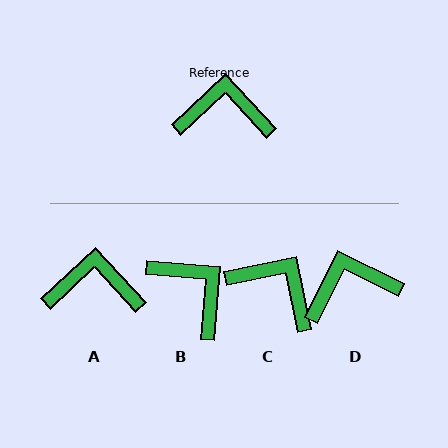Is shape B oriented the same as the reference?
No, it is off by about 48 degrees.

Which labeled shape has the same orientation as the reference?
A.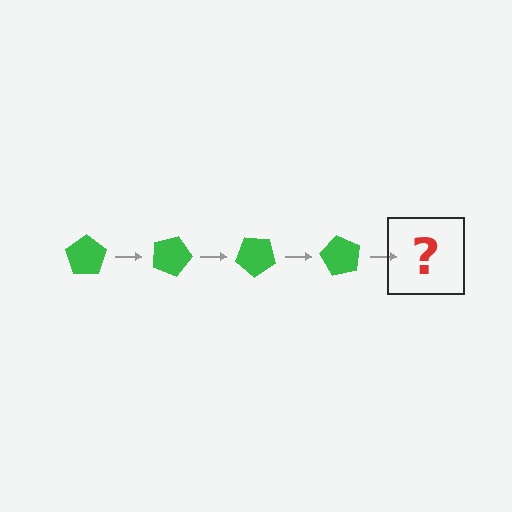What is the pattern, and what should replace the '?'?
The pattern is that the pentagon rotates 20 degrees each step. The '?' should be a green pentagon rotated 80 degrees.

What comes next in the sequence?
The next element should be a green pentagon rotated 80 degrees.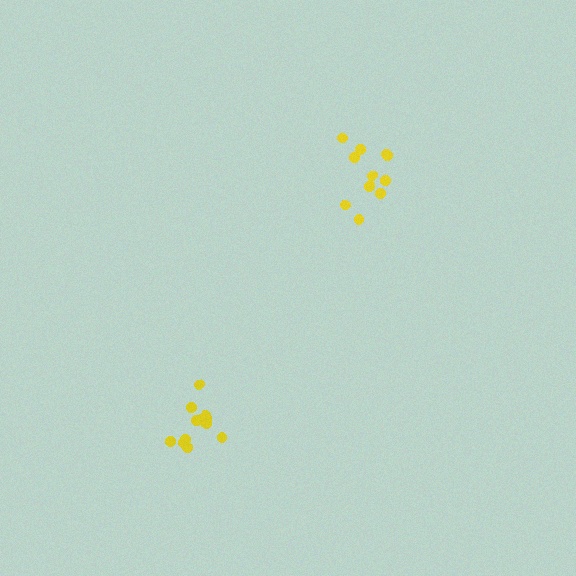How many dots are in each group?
Group 1: 12 dots, Group 2: 12 dots (24 total).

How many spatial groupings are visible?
There are 2 spatial groupings.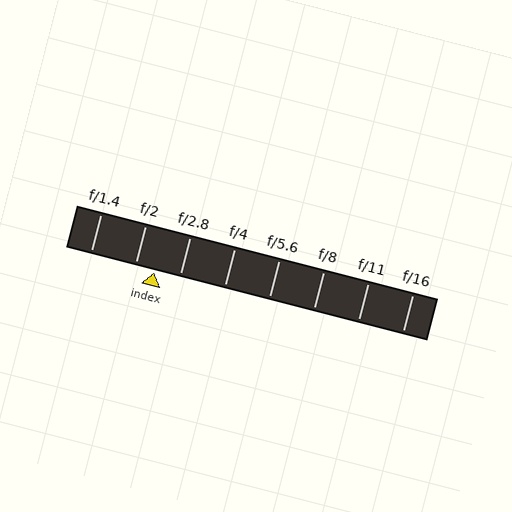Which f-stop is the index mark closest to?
The index mark is closest to f/2.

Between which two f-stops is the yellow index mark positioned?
The index mark is between f/2 and f/2.8.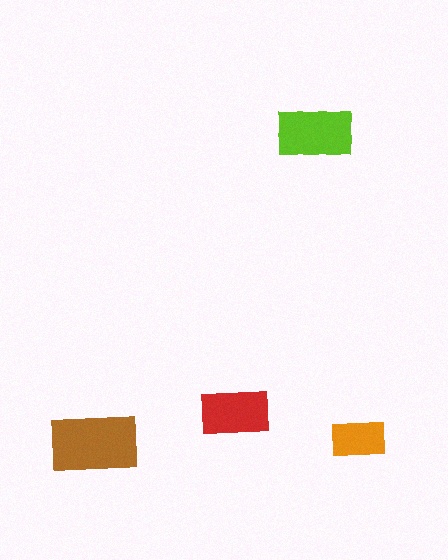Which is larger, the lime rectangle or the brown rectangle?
The brown one.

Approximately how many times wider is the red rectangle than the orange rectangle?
About 1.5 times wider.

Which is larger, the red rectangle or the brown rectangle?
The brown one.